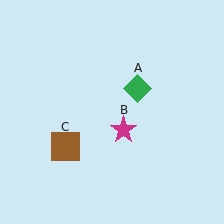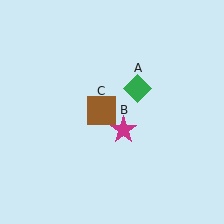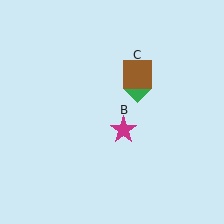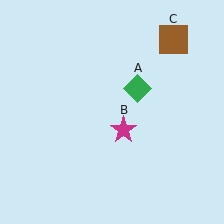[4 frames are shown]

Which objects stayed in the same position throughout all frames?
Green diamond (object A) and magenta star (object B) remained stationary.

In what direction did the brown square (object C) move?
The brown square (object C) moved up and to the right.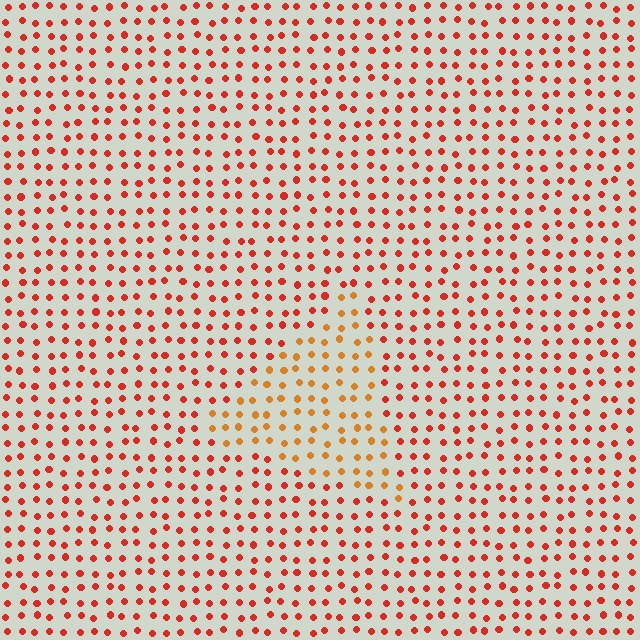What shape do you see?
I see a triangle.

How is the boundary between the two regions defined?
The boundary is defined purely by a slight shift in hue (about 29 degrees). Spacing, size, and orientation are identical on both sides.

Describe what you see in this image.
The image is filled with small red elements in a uniform arrangement. A triangle-shaped region is visible where the elements are tinted to a slightly different hue, forming a subtle color boundary.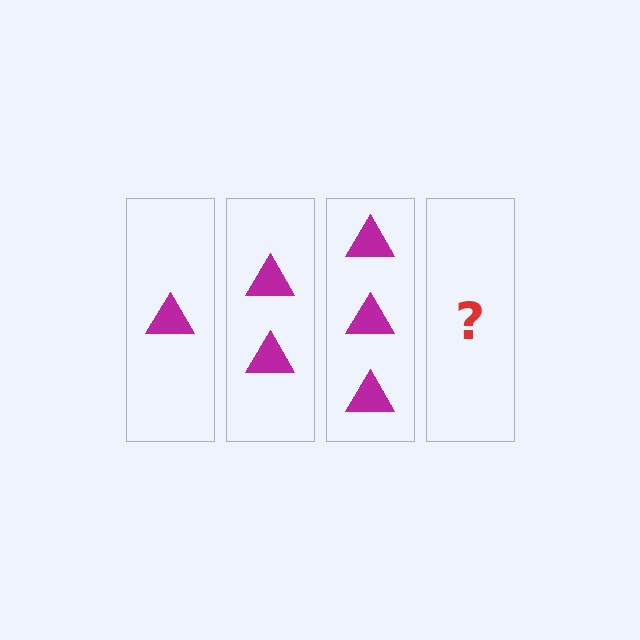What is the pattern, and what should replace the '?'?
The pattern is that each step adds one more triangle. The '?' should be 4 triangles.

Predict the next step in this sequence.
The next step is 4 triangles.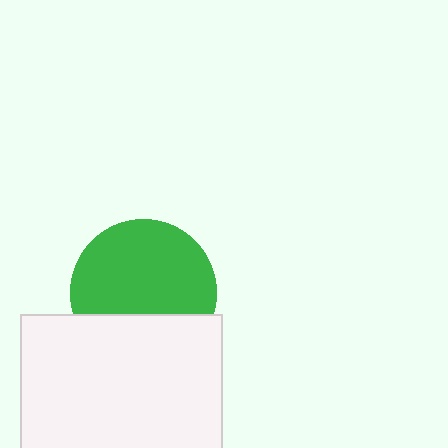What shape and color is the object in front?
The object in front is a white rectangle.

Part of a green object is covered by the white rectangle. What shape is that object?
It is a circle.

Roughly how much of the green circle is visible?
Most of it is visible (roughly 67%).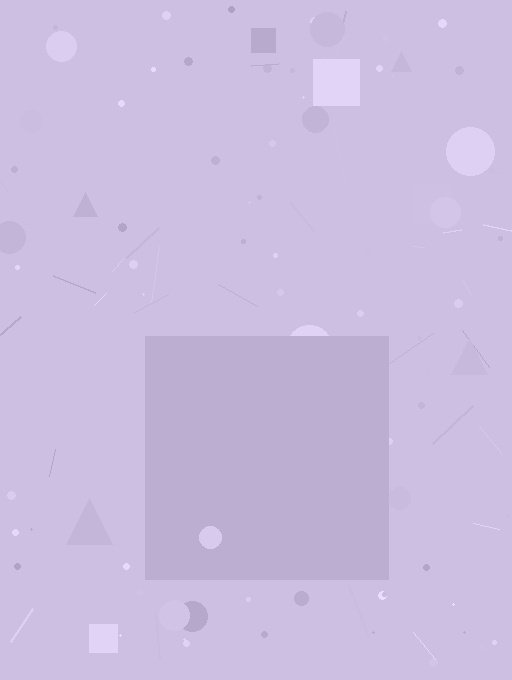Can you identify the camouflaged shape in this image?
The camouflaged shape is a square.